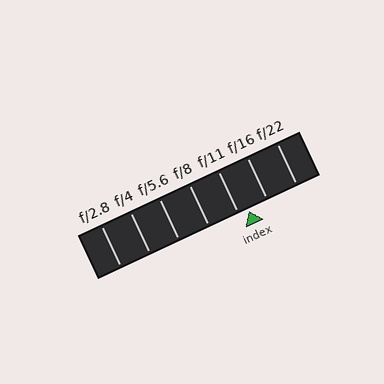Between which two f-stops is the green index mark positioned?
The index mark is between f/11 and f/16.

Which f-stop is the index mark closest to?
The index mark is closest to f/11.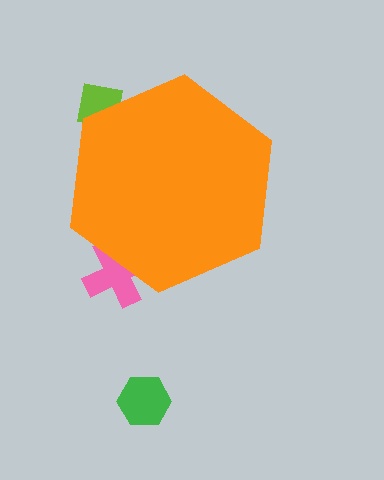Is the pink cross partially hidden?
Yes, the pink cross is partially hidden behind the orange hexagon.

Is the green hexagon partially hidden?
No, the green hexagon is fully visible.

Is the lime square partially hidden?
Yes, the lime square is partially hidden behind the orange hexagon.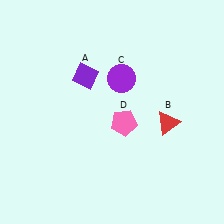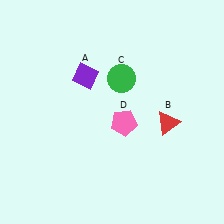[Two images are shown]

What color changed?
The circle (C) changed from purple in Image 1 to green in Image 2.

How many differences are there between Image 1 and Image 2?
There is 1 difference between the two images.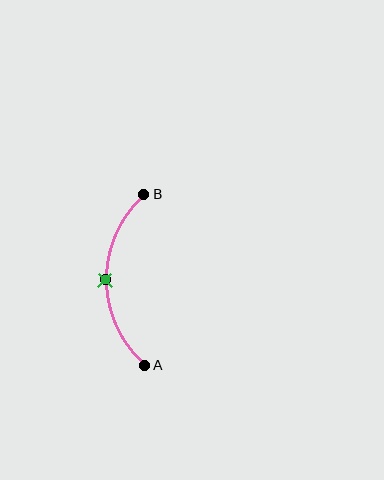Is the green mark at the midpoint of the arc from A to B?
Yes. The green mark lies on the arc at equal arc-length from both A and B — it is the arc midpoint.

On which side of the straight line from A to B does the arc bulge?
The arc bulges to the left of the straight line connecting A and B.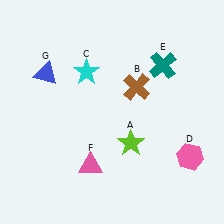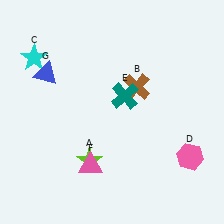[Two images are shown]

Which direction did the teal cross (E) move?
The teal cross (E) moved left.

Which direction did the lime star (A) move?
The lime star (A) moved left.